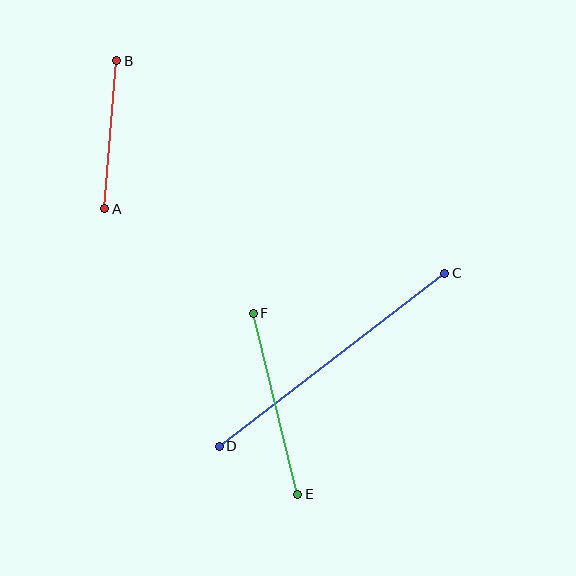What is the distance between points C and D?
The distance is approximately 284 pixels.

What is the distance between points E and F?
The distance is approximately 187 pixels.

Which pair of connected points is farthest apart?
Points C and D are farthest apart.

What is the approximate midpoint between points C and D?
The midpoint is at approximately (332, 360) pixels.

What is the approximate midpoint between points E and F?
The midpoint is at approximately (275, 404) pixels.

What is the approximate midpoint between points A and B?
The midpoint is at approximately (111, 135) pixels.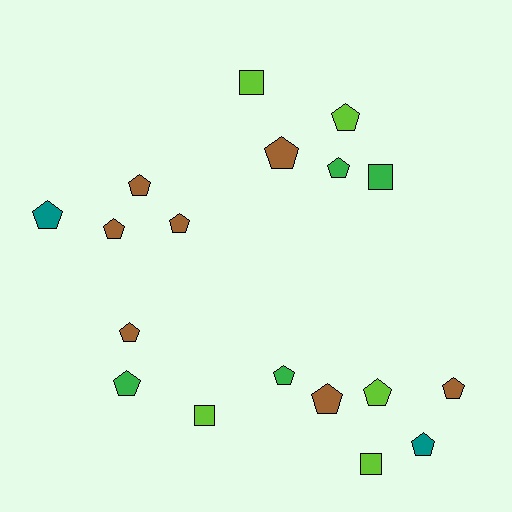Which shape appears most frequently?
Pentagon, with 14 objects.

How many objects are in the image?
There are 18 objects.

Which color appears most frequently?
Brown, with 7 objects.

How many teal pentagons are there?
There are 2 teal pentagons.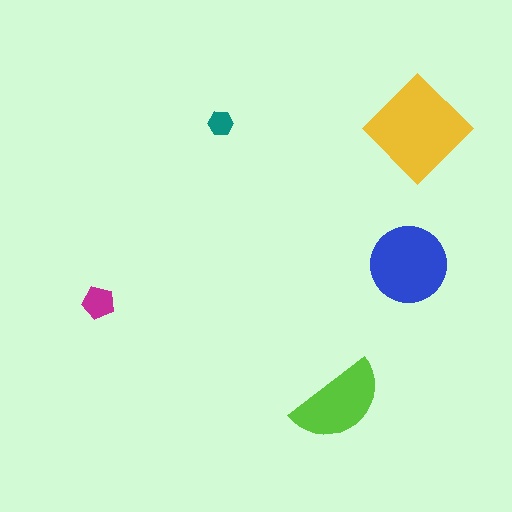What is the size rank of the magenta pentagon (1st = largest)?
4th.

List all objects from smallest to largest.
The teal hexagon, the magenta pentagon, the lime semicircle, the blue circle, the yellow diamond.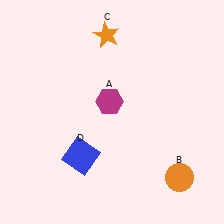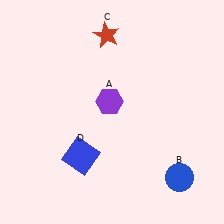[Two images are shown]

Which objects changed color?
A changed from magenta to purple. B changed from orange to blue. C changed from orange to red.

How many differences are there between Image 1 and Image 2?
There are 3 differences between the two images.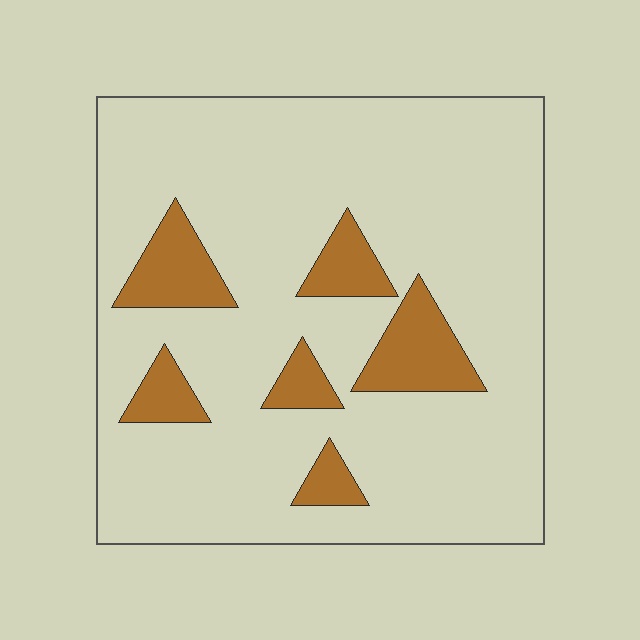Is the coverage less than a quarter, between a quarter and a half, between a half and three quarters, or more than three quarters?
Less than a quarter.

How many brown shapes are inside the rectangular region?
6.